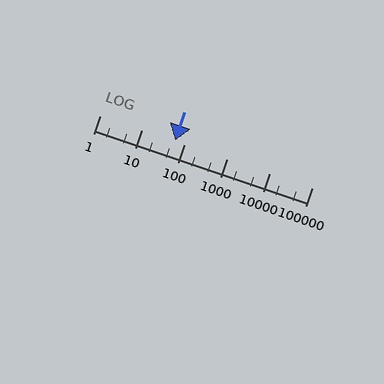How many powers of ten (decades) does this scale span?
The scale spans 5 decades, from 1 to 100000.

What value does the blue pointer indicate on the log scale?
The pointer indicates approximately 60.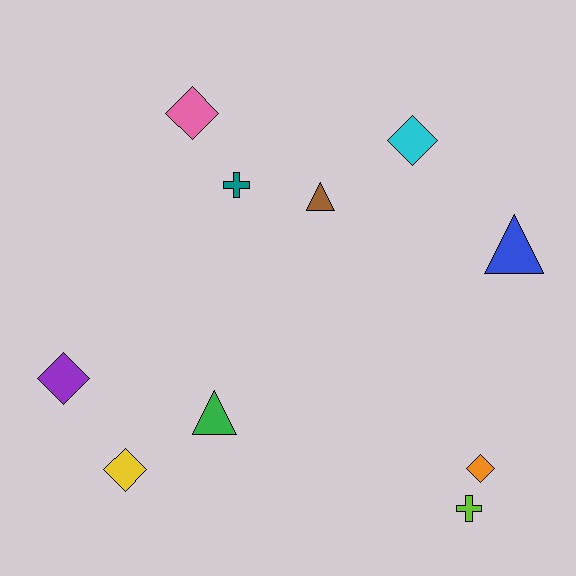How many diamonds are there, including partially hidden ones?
There are 5 diamonds.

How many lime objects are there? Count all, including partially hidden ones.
There is 1 lime object.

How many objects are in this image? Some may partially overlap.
There are 10 objects.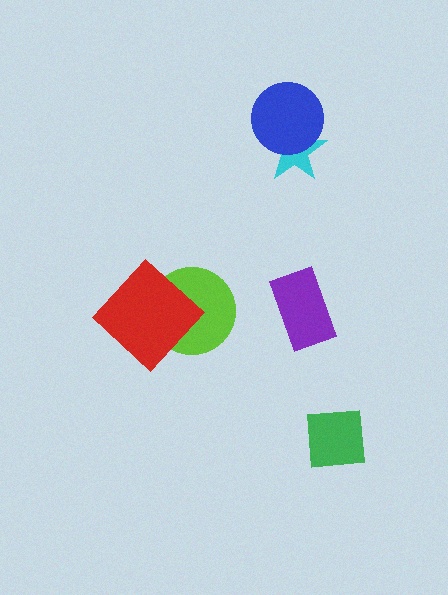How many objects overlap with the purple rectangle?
0 objects overlap with the purple rectangle.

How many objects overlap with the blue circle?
1 object overlaps with the blue circle.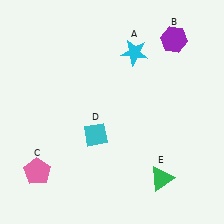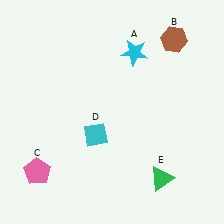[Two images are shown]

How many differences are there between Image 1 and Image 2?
There is 1 difference between the two images.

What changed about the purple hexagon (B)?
In Image 1, B is purple. In Image 2, it changed to brown.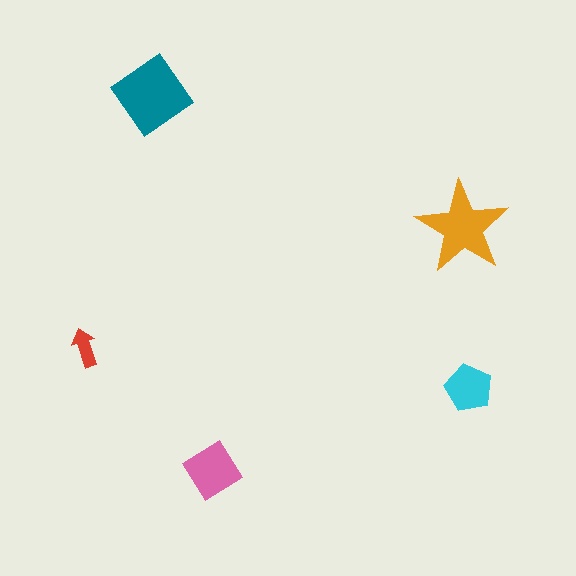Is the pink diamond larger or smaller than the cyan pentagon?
Larger.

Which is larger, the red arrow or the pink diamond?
The pink diamond.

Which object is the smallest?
The red arrow.